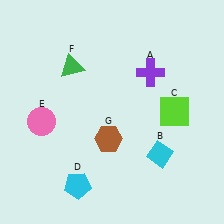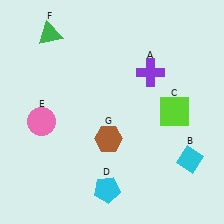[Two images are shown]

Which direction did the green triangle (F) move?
The green triangle (F) moved up.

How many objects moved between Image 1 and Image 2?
3 objects moved between the two images.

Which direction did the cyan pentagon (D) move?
The cyan pentagon (D) moved right.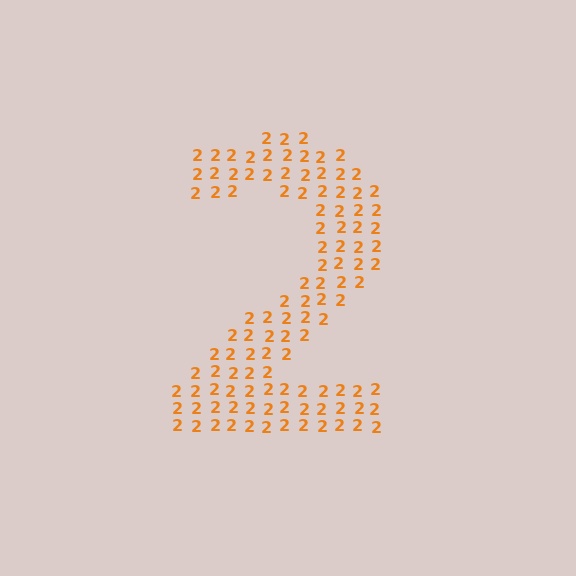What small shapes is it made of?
It is made of small digit 2's.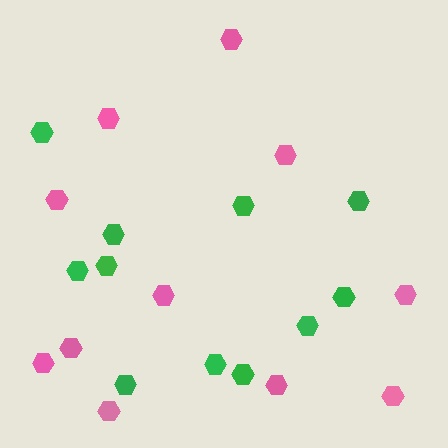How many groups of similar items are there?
There are 2 groups: one group of pink hexagons (11) and one group of green hexagons (11).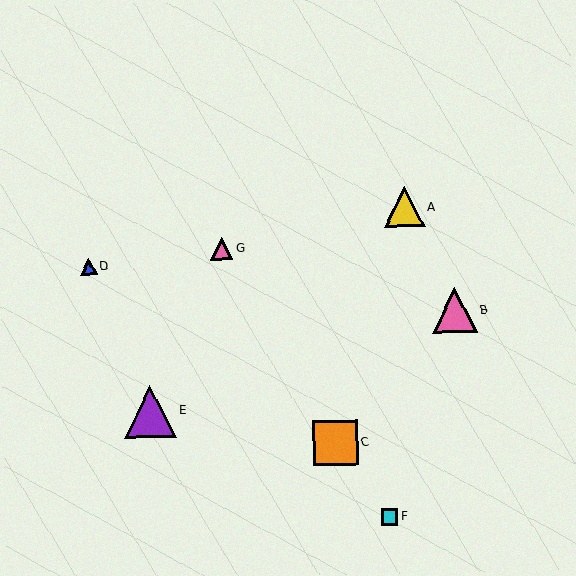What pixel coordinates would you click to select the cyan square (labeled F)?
Click at (390, 517) to select the cyan square F.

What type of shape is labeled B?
Shape B is a pink triangle.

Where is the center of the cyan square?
The center of the cyan square is at (390, 517).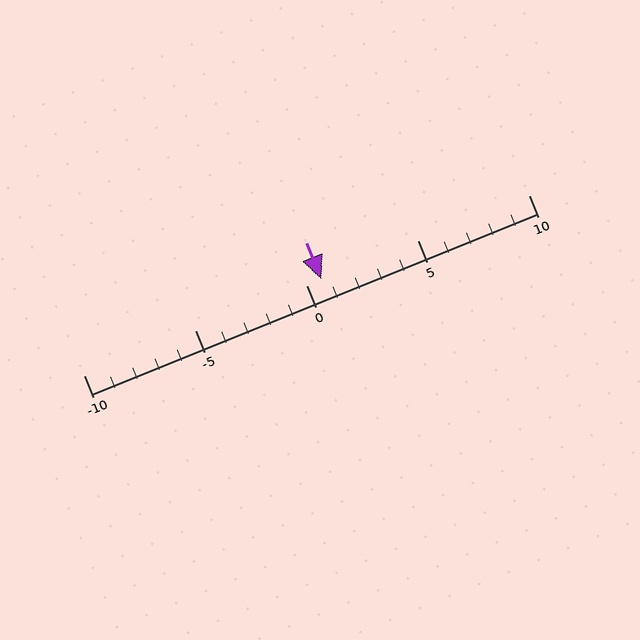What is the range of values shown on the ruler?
The ruler shows values from -10 to 10.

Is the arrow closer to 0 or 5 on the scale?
The arrow is closer to 0.